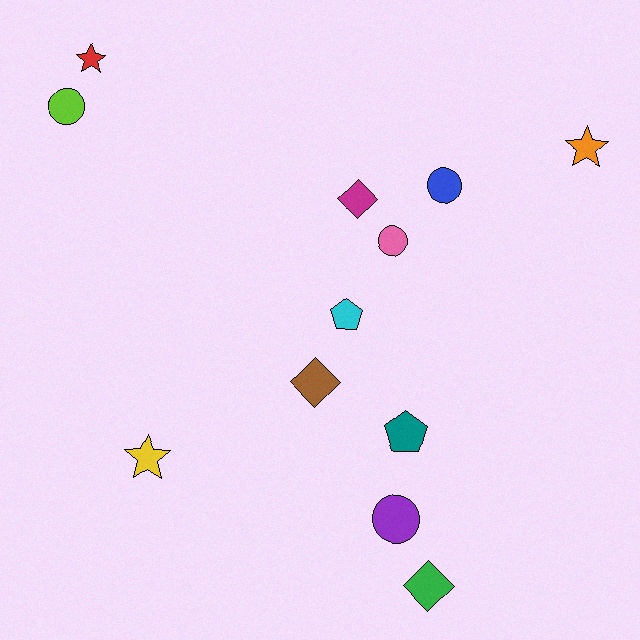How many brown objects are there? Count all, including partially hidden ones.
There is 1 brown object.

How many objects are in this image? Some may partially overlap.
There are 12 objects.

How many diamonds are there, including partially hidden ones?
There are 3 diamonds.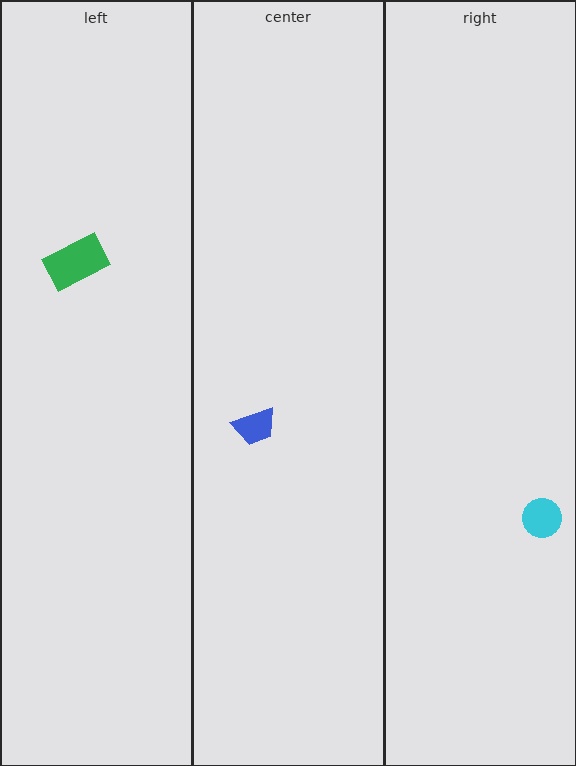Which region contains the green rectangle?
The left region.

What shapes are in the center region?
The blue trapezoid.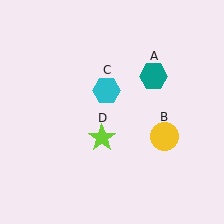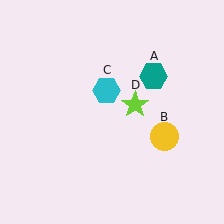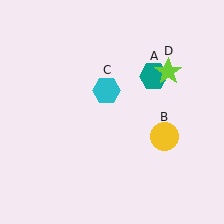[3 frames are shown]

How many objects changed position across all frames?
1 object changed position: lime star (object D).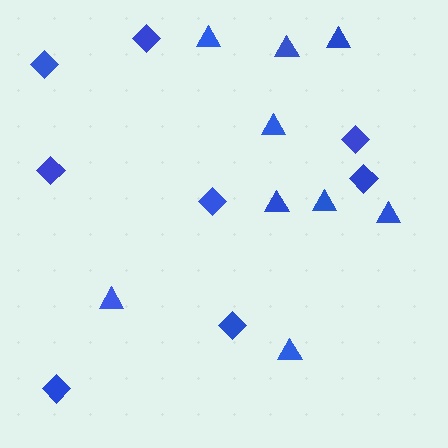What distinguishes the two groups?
There are 2 groups: one group of diamonds (8) and one group of triangles (9).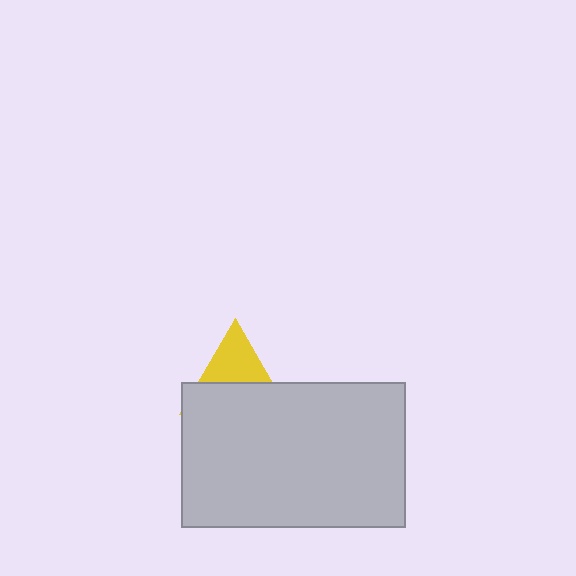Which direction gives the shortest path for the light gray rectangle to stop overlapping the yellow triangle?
Moving down gives the shortest separation.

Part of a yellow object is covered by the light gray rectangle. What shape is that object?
It is a triangle.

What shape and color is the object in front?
The object in front is a light gray rectangle.